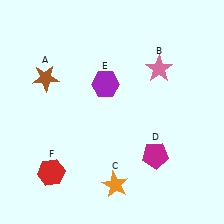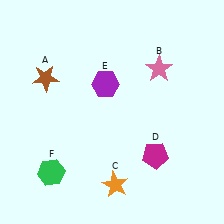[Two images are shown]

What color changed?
The hexagon (F) changed from red in Image 1 to green in Image 2.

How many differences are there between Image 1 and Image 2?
There is 1 difference between the two images.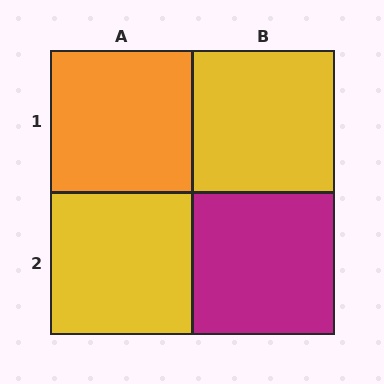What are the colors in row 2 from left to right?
Yellow, magenta.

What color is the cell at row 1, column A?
Orange.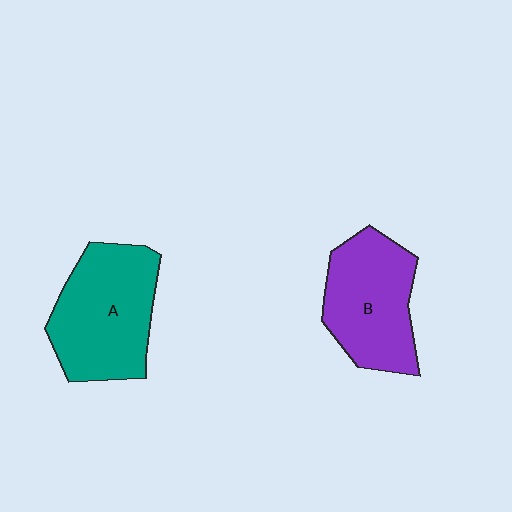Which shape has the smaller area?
Shape B (purple).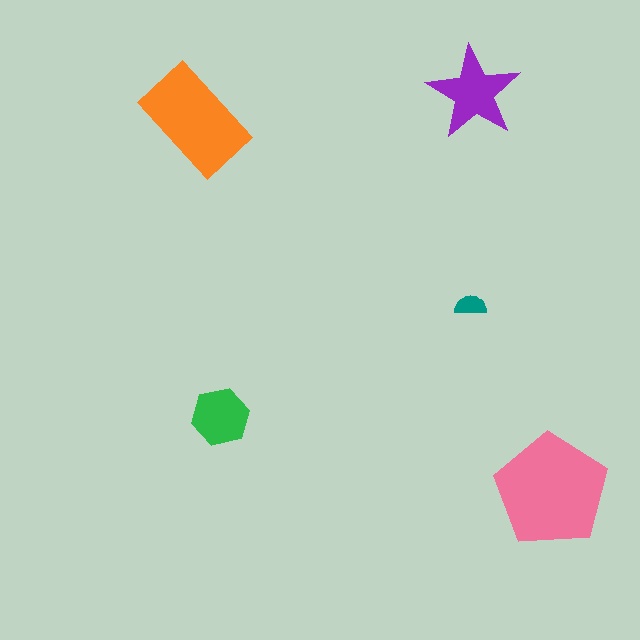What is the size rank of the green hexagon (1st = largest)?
4th.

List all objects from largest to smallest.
The pink pentagon, the orange rectangle, the purple star, the green hexagon, the teal semicircle.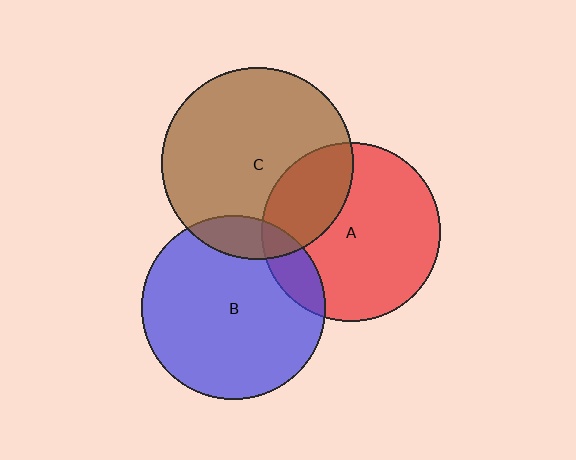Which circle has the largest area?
Circle C (brown).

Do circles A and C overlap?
Yes.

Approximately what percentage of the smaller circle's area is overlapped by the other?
Approximately 30%.